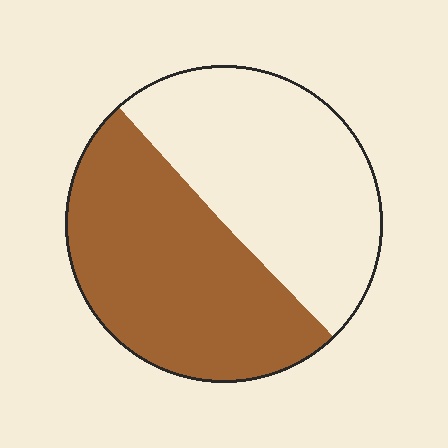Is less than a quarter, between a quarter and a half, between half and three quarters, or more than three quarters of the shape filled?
Between half and three quarters.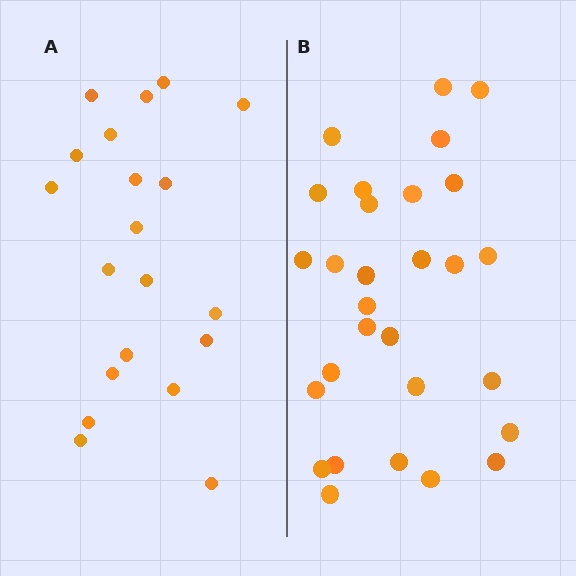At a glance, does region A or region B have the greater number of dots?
Region B (the right region) has more dots.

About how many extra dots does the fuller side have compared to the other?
Region B has roughly 8 or so more dots than region A.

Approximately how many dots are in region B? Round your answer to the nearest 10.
About 30 dots. (The exact count is 29, which rounds to 30.)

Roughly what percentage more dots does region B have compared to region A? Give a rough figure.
About 45% more.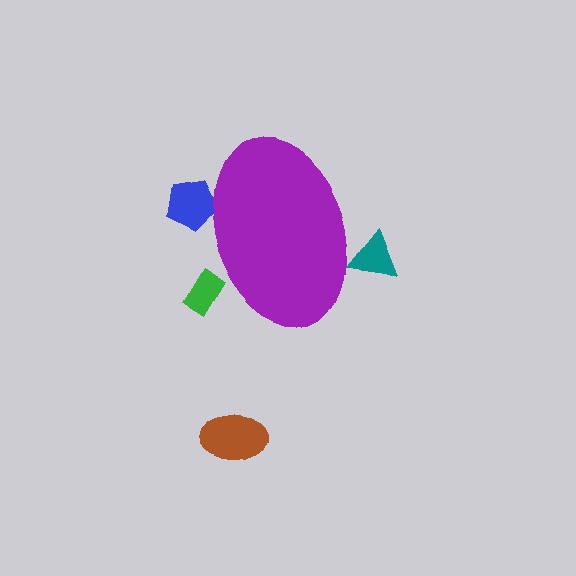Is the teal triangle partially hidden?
Yes, the teal triangle is partially hidden behind the purple ellipse.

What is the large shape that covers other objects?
A purple ellipse.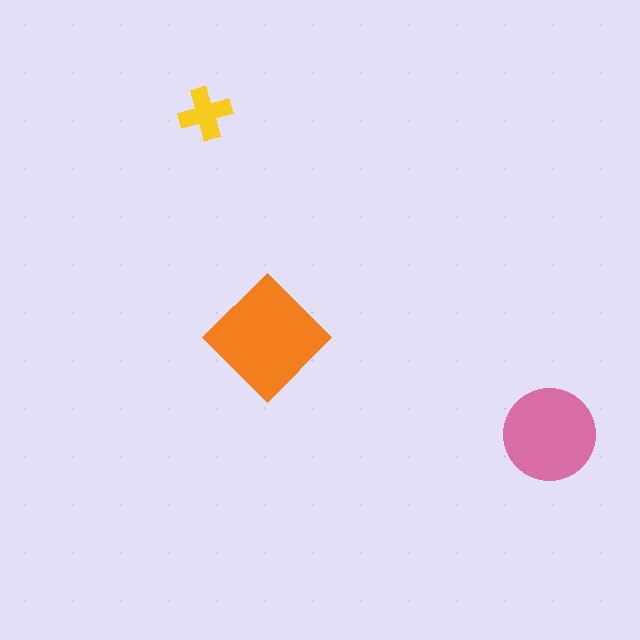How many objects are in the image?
There are 3 objects in the image.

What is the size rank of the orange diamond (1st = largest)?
1st.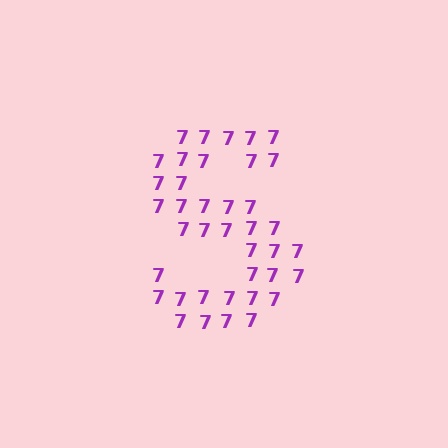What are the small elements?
The small elements are digit 7's.